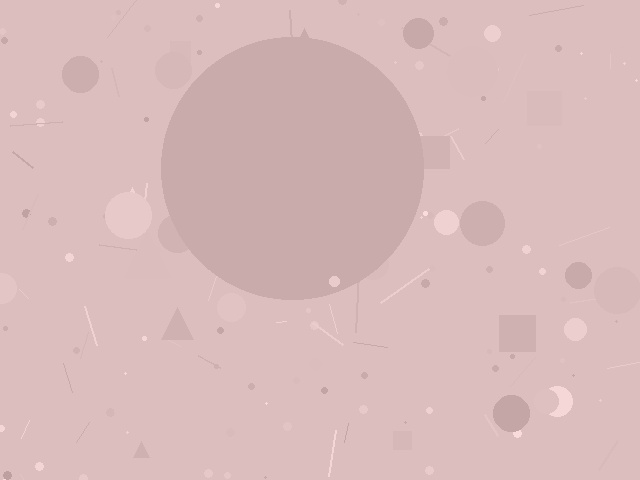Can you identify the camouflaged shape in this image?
The camouflaged shape is a circle.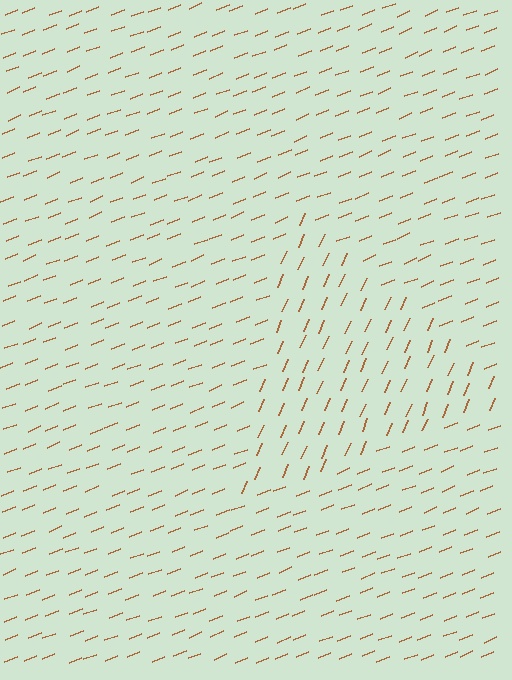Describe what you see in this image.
The image is filled with small brown line segments. A triangle region in the image has lines oriented differently from the surrounding lines, creating a visible texture boundary.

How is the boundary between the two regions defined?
The boundary is defined purely by a change in line orientation (approximately 45 degrees difference). All lines are the same color and thickness.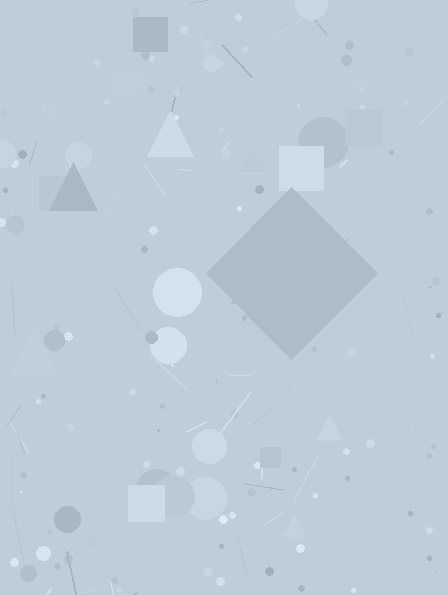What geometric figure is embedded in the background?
A diamond is embedded in the background.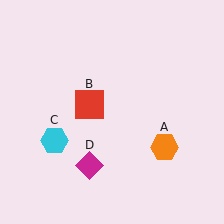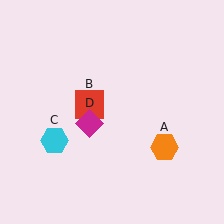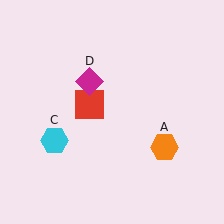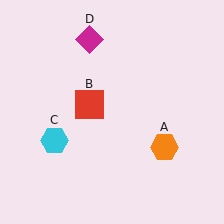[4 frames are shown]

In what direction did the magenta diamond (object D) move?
The magenta diamond (object D) moved up.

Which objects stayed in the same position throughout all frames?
Orange hexagon (object A) and red square (object B) and cyan hexagon (object C) remained stationary.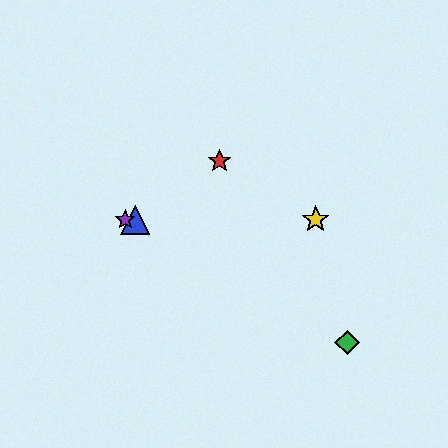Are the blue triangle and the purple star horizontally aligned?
Yes, both are at y≈220.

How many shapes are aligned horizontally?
3 shapes (the blue triangle, the yellow star, the purple star) are aligned horizontally.